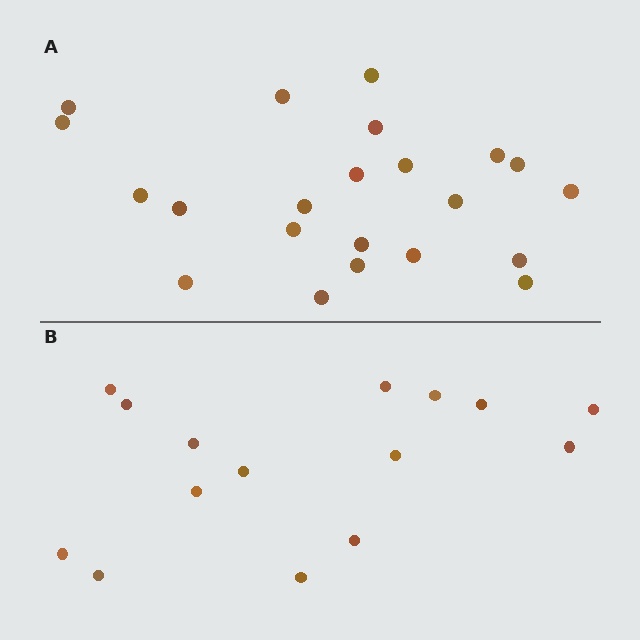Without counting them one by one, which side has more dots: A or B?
Region A (the top region) has more dots.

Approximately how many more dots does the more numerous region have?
Region A has roughly 8 or so more dots than region B.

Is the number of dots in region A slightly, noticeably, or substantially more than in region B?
Region A has substantially more. The ratio is roughly 1.5 to 1.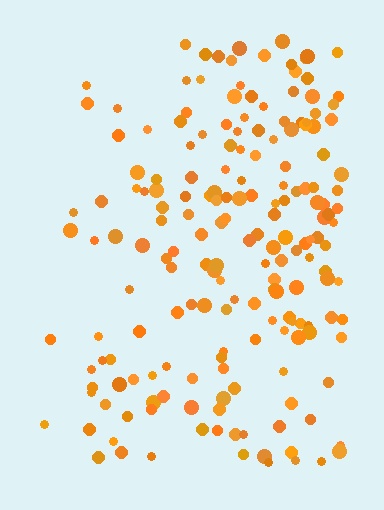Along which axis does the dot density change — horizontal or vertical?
Horizontal.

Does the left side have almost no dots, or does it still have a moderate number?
Still a moderate number, just noticeably fewer than the right.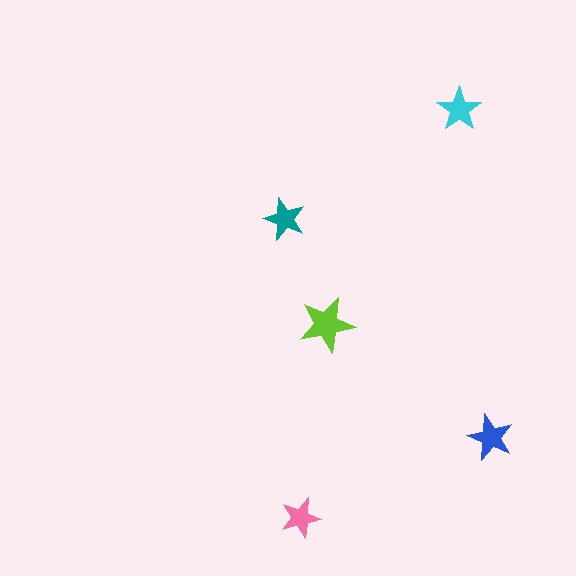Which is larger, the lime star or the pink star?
The lime one.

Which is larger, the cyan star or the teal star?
The cyan one.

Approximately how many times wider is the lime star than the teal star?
About 1.5 times wider.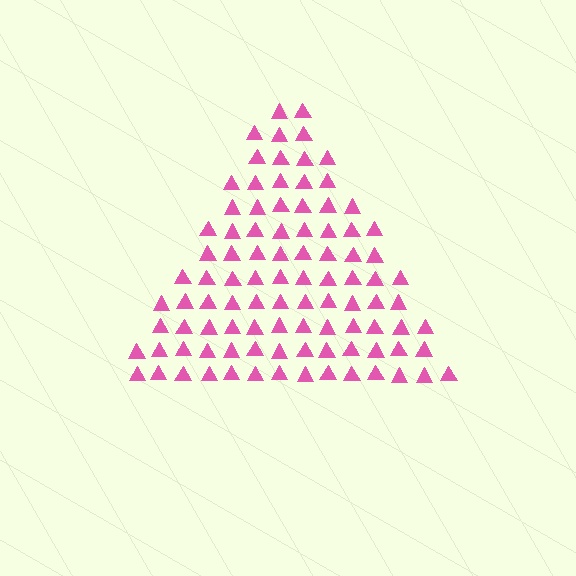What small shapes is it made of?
It is made of small triangles.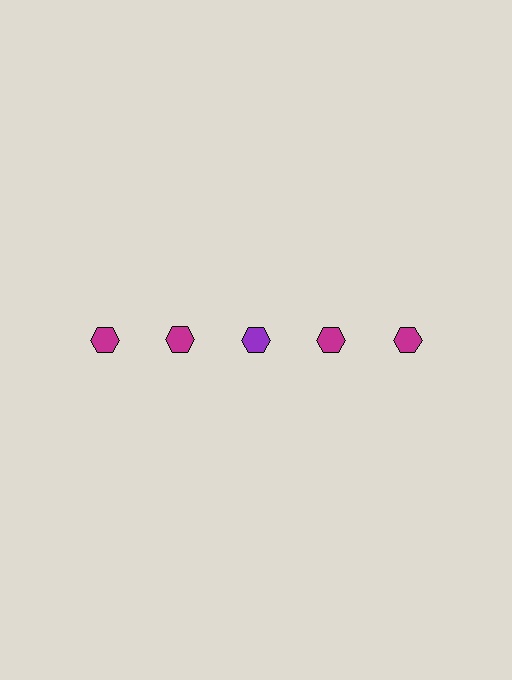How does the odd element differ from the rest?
It has a different color: purple instead of magenta.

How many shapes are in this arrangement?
There are 5 shapes arranged in a grid pattern.